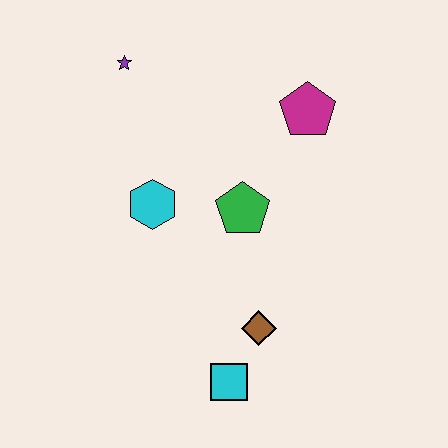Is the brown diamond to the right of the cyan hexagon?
Yes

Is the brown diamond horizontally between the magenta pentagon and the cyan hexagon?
Yes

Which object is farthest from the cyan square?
The purple star is farthest from the cyan square.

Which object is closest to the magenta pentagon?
The green pentagon is closest to the magenta pentagon.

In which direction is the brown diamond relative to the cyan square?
The brown diamond is above the cyan square.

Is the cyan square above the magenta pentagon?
No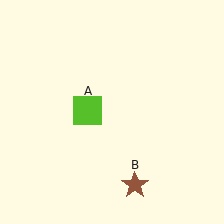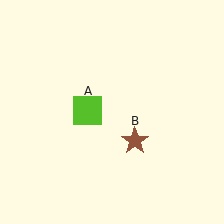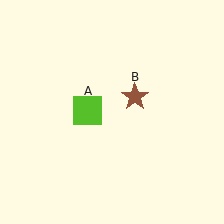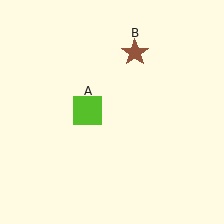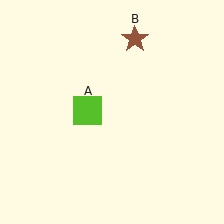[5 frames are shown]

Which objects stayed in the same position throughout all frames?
Lime square (object A) remained stationary.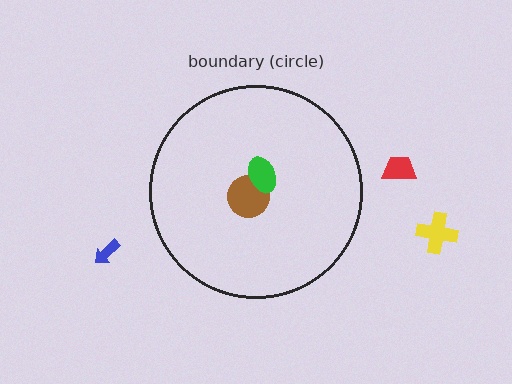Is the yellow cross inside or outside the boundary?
Outside.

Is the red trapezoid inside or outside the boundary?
Outside.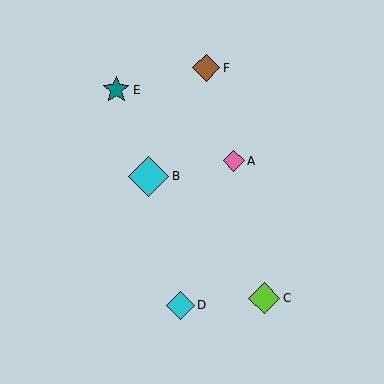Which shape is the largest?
The cyan diamond (labeled B) is the largest.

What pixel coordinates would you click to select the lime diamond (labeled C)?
Click at (264, 298) to select the lime diamond C.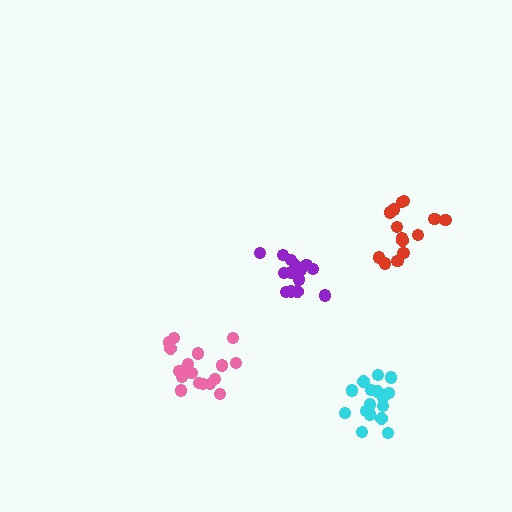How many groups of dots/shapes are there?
There are 4 groups.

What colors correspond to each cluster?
The clusters are colored: red, cyan, purple, pink.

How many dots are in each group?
Group 1: 14 dots, Group 2: 16 dots, Group 3: 14 dots, Group 4: 18 dots (62 total).